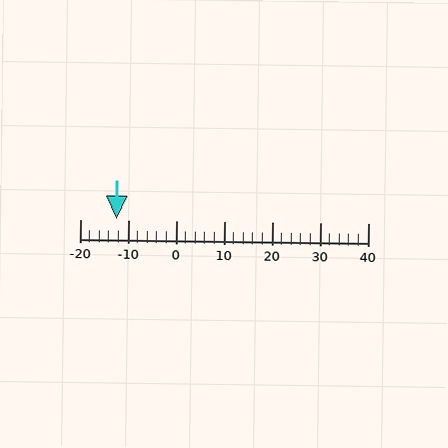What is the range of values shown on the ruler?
The ruler shows values from -20 to 40.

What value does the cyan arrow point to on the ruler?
The cyan arrow points to approximately -12.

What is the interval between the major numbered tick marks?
The major tick marks are spaced 10 units apart.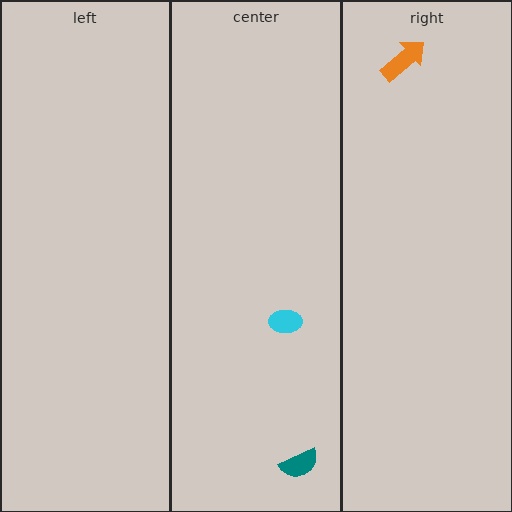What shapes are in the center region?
The teal semicircle, the cyan ellipse.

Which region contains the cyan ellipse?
The center region.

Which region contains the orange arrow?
The right region.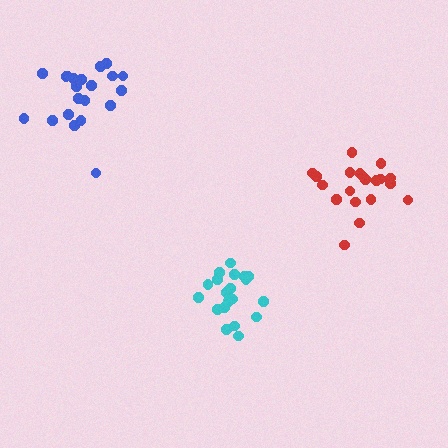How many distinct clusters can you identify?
There are 3 distinct clusters.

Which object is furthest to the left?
The blue cluster is leftmost.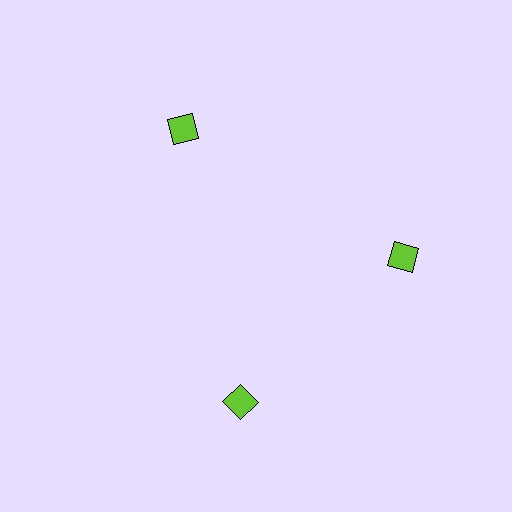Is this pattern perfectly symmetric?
No. The 3 lime squares are arranged in a ring, but one element near the 7 o'clock position is rotated out of alignment along the ring, breaking the 3-fold rotational symmetry.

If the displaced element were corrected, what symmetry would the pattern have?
It would have 3-fold rotational symmetry — the pattern would map onto itself every 120 degrees.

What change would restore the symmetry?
The symmetry would be restored by rotating it back into even spacing with its neighbors so that all 3 squares sit at equal angles and equal distance from the center.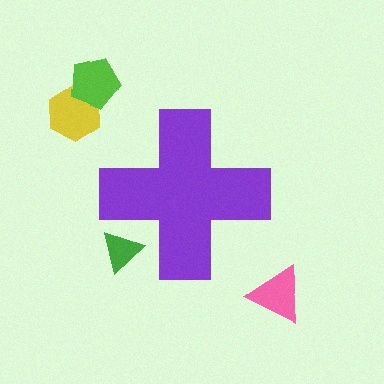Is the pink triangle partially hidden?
No, the pink triangle is fully visible.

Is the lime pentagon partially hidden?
No, the lime pentagon is fully visible.